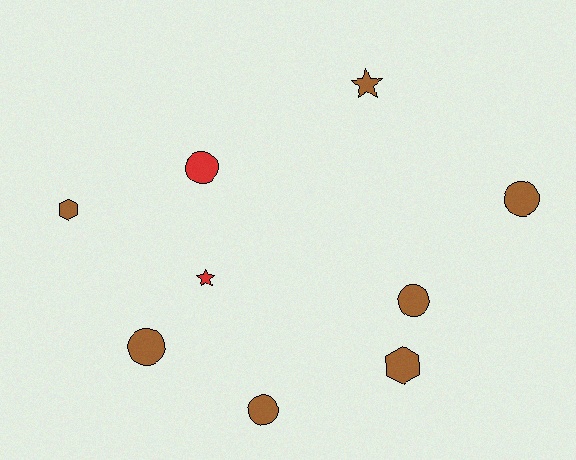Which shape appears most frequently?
Circle, with 5 objects.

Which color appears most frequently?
Brown, with 7 objects.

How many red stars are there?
There is 1 red star.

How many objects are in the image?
There are 9 objects.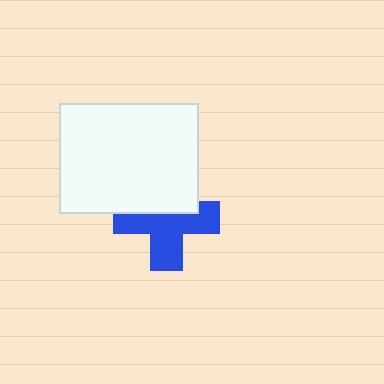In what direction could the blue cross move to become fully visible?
The blue cross could move down. That would shift it out from behind the white rectangle entirely.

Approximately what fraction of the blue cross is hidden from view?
Roughly 39% of the blue cross is hidden behind the white rectangle.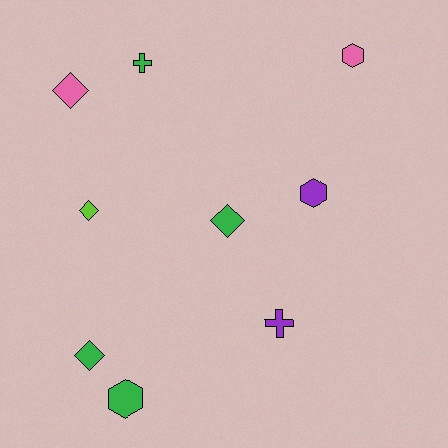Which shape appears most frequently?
Diamond, with 4 objects.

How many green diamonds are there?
There are 2 green diamonds.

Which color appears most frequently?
Green, with 4 objects.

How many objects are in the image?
There are 9 objects.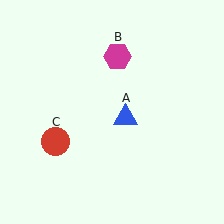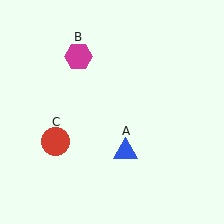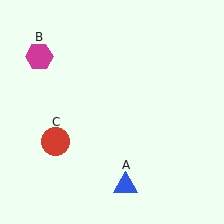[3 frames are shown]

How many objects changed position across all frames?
2 objects changed position: blue triangle (object A), magenta hexagon (object B).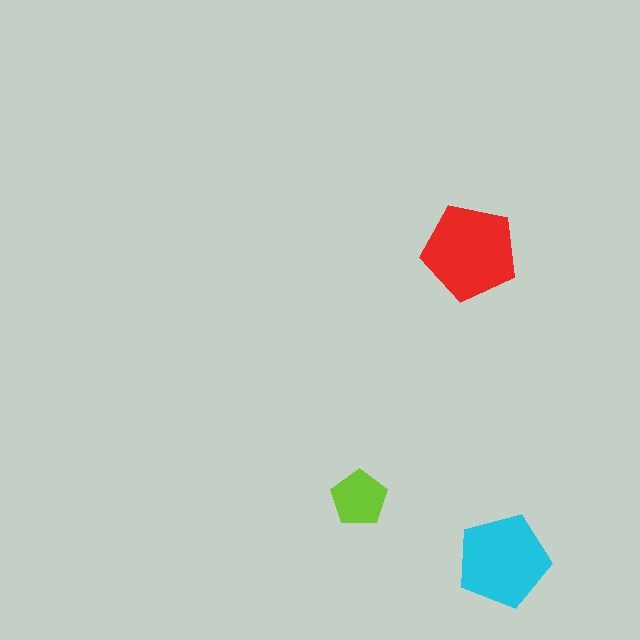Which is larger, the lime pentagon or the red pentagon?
The red one.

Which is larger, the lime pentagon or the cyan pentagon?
The cyan one.